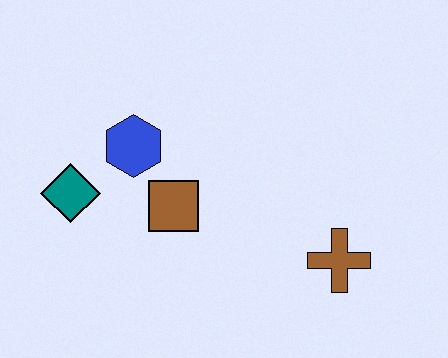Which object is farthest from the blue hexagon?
The brown cross is farthest from the blue hexagon.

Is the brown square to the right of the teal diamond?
Yes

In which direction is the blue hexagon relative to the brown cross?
The blue hexagon is to the left of the brown cross.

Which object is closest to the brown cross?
The brown square is closest to the brown cross.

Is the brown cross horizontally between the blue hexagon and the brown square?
No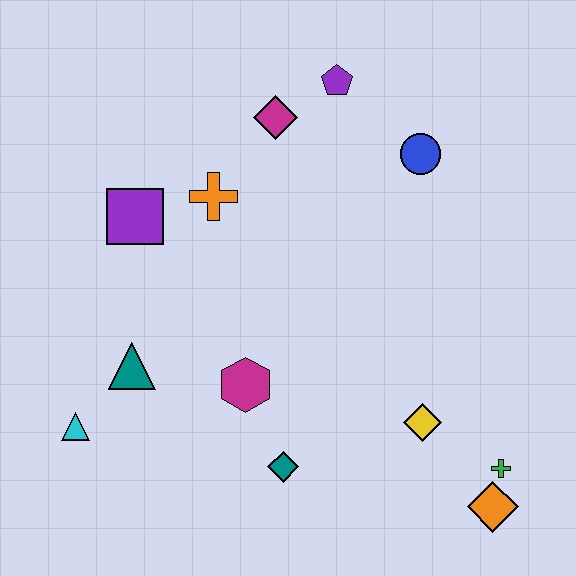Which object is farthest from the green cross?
The purple square is farthest from the green cross.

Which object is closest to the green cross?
The orange diamond is closest to the green cross.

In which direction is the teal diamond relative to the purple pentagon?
The teal diamond is below the purple pentagon.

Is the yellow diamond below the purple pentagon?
Yes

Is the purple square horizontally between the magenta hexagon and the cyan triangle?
Yes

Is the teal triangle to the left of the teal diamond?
Yes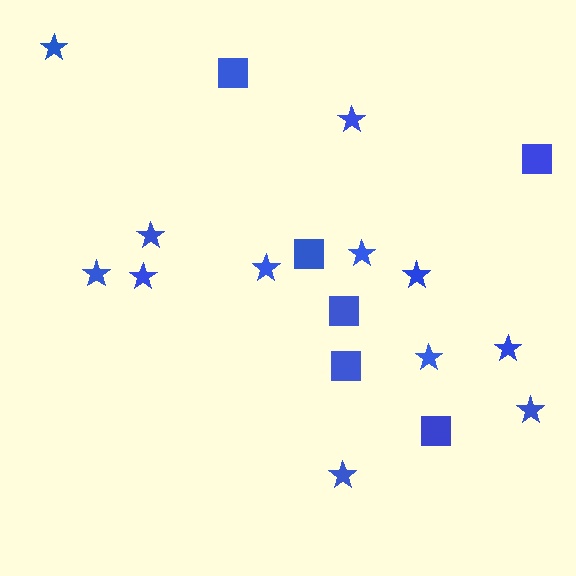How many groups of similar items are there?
There are 2 groups: one group of stars (12) and one group of squares (6).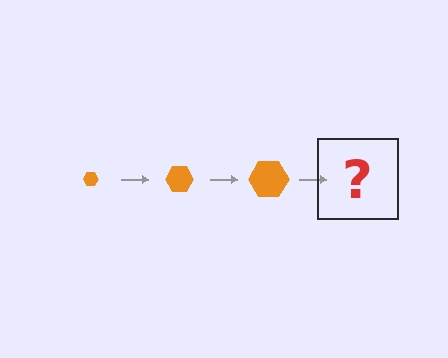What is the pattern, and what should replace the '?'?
The pattern is that the hexagon gets progressively larger each step. The '?' should be an orange hexagon, larger than the previous one.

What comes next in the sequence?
The next element should be an orange hexagon, larger than the previous one.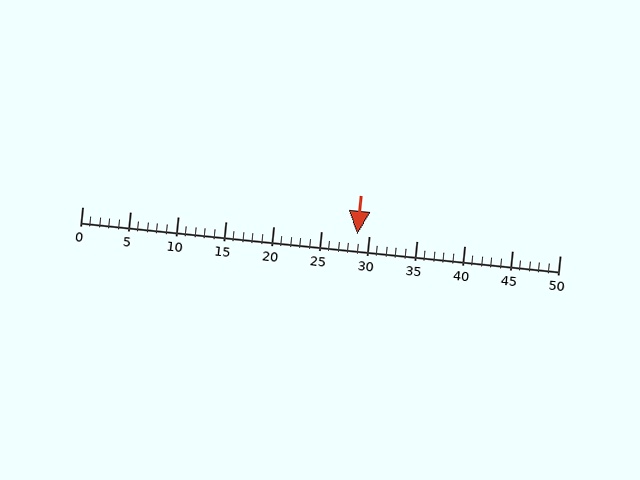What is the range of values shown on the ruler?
The ruler shows values from 0 to 50.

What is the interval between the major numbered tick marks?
The major tick marks are spaced 5 units apart.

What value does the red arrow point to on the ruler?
The red arrow points to approximately 29.